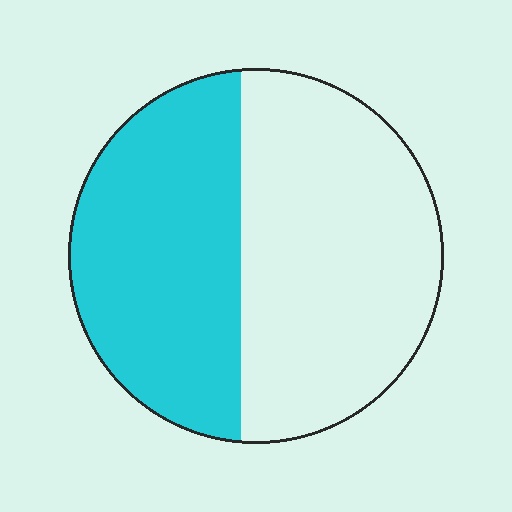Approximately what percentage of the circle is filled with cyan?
Approximately 45%.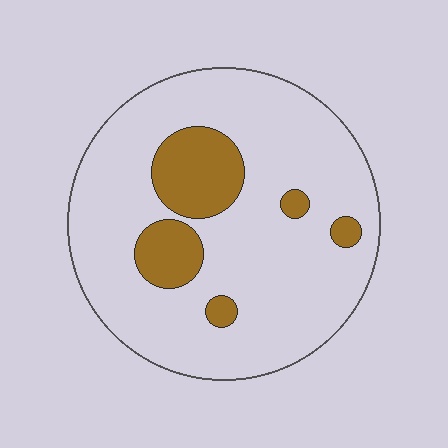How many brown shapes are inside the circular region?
5.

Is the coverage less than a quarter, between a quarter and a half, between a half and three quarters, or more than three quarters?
Less than a quarter.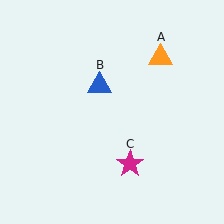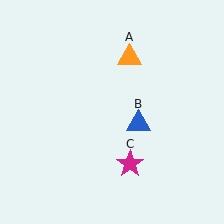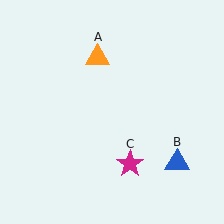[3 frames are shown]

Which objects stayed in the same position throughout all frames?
Magenta star (object C) remained stationary.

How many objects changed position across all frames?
2 objects changed position: orange triangle (object A), blue triangle (object B).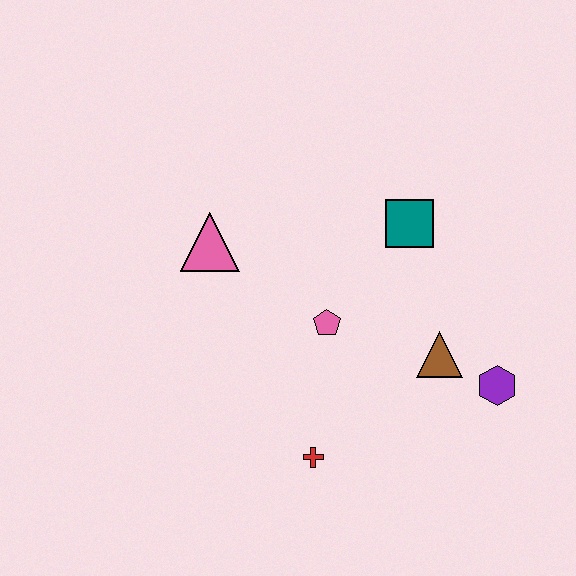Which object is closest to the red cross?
The pink pentagon is closest to the red cross.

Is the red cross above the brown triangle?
No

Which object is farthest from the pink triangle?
The purple hexagon is farthest from the pink triangle.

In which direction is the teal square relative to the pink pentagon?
The teal square is above the pink pentagon.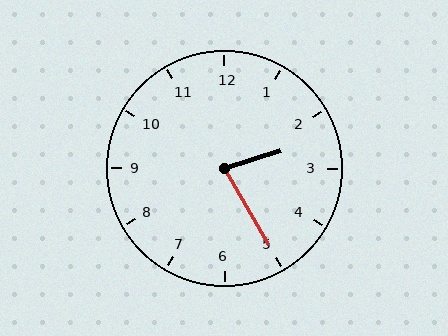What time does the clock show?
2:25.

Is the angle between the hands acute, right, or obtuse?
It is acute.